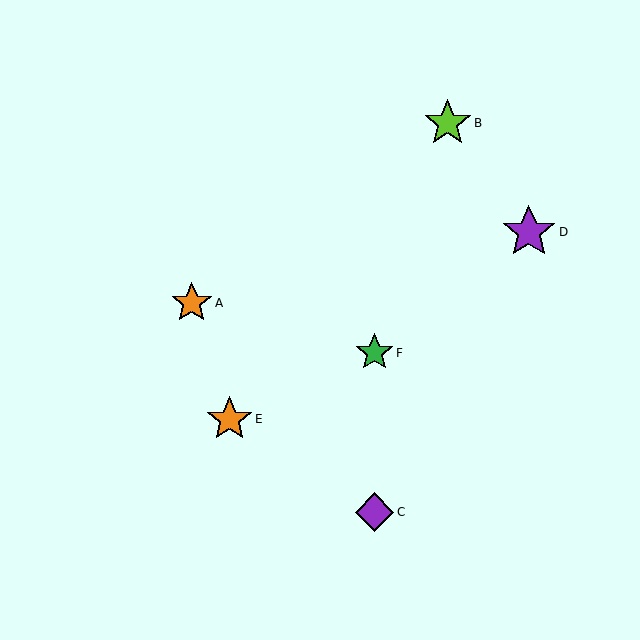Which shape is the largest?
The purple star (labeled D) is the largest.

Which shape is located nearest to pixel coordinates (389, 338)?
The green star (labeled F) at (374, 353) is nearest to that location.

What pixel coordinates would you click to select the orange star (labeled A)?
Click at (192, 303) to select the orange star A.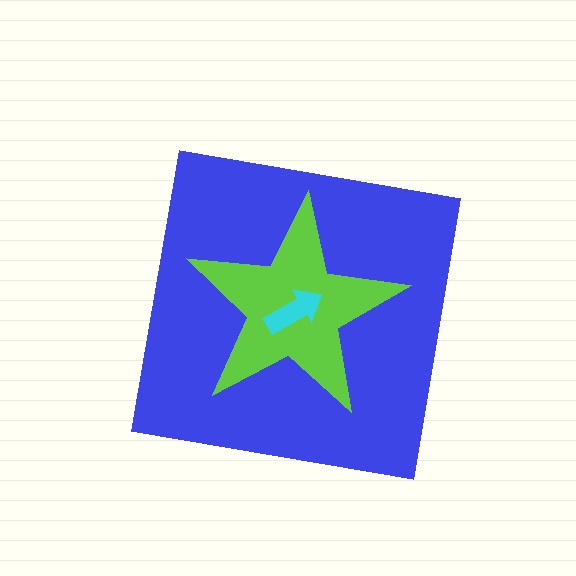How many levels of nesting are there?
3.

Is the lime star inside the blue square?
Yes.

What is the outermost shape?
The blue square.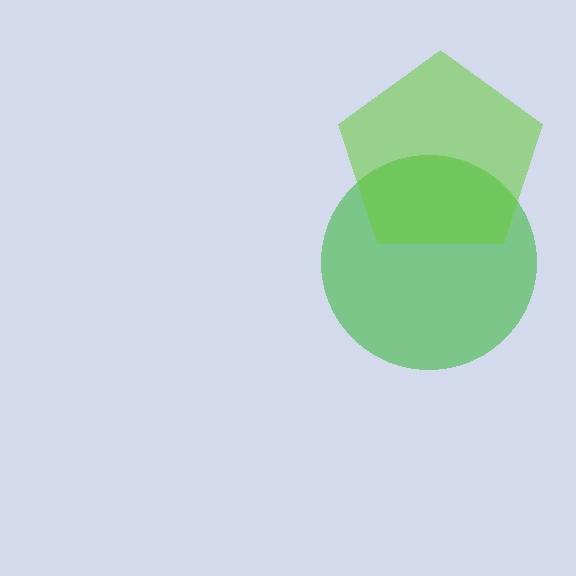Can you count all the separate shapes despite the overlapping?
Yes, there are 2 separate shapes.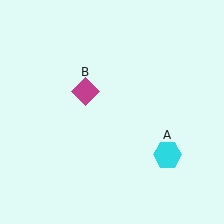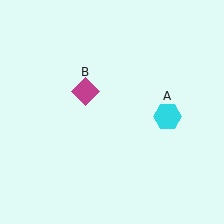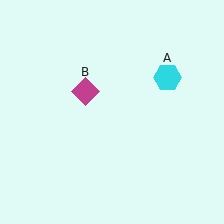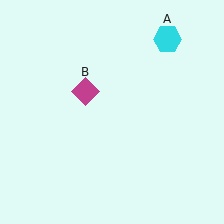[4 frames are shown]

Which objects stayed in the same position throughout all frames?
Magenta diamond (object B) remained stationary.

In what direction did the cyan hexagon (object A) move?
The cyan hexagon (object A) moved up.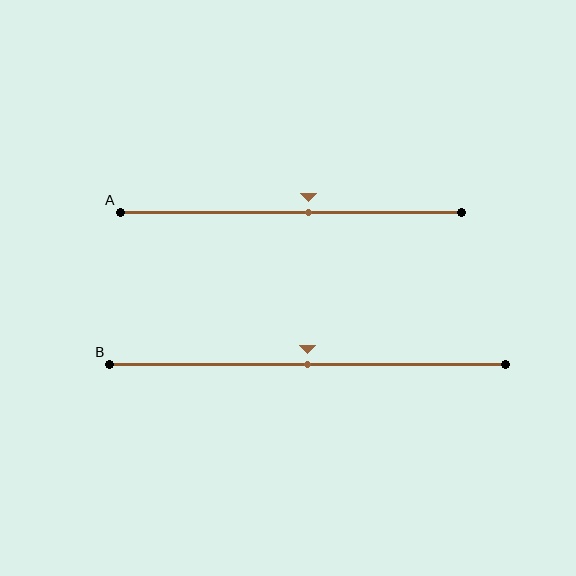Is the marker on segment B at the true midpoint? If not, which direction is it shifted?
Yes, the marker on segment B is at the true midpoint.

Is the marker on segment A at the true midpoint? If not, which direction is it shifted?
No, the marker on segment A is shifted to the right by about 5% of the segment length.